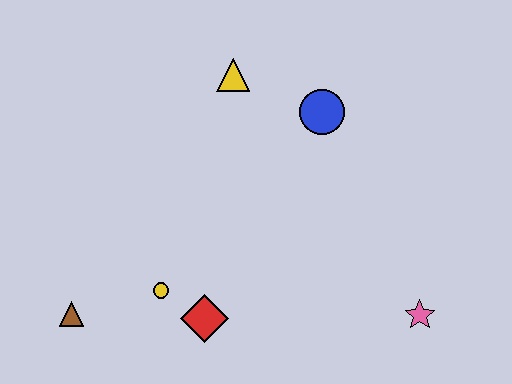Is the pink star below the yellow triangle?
Yes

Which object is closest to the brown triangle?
The yellow circle is closest to the brown triangle.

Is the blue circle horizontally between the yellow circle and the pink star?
Yes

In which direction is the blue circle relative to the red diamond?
The blue circle is above the red diamond.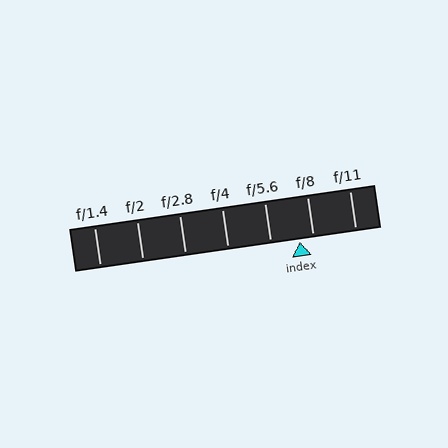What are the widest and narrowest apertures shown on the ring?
The widest aperture shown is f/1.4 and the narrowest is f/11.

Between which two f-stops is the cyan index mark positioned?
The index mark is between f/5.6 and f/8.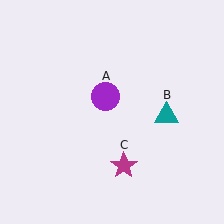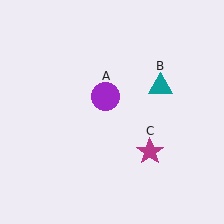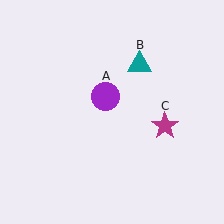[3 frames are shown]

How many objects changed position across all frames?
2 objects changed position: teal triangle (object B), magenta star (object C).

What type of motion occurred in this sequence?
The teal triangle (object B), magenta star (object C) rotated counterclockwise around the center of the scene.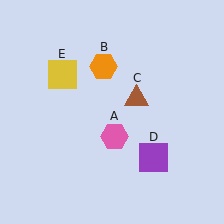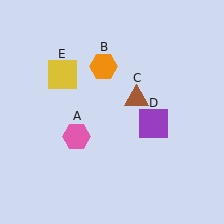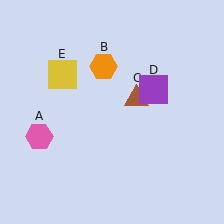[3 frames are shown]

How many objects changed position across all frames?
2 objects changed position: pink hexagon (object A), purple square (object D).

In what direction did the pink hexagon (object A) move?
The pink hexagon (object A) moved left.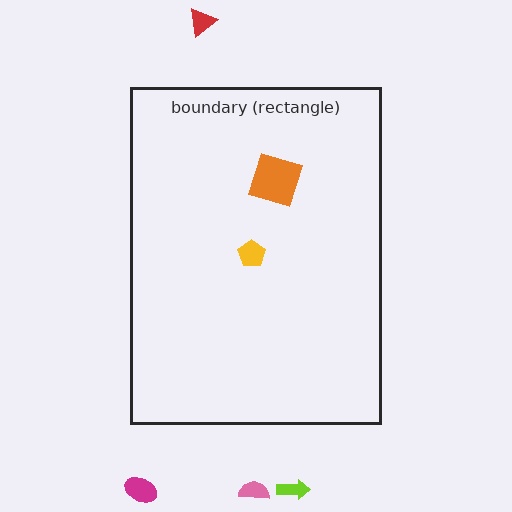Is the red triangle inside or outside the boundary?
Outside.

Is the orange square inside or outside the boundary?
Inside.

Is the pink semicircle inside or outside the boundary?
Outside.